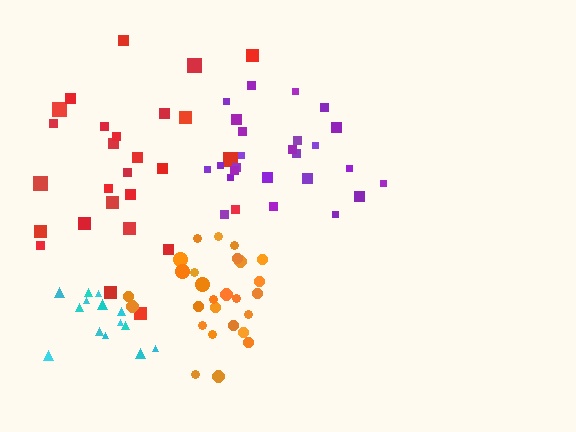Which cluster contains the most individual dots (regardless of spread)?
Red (27).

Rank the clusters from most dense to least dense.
orange, cyan, purple, red.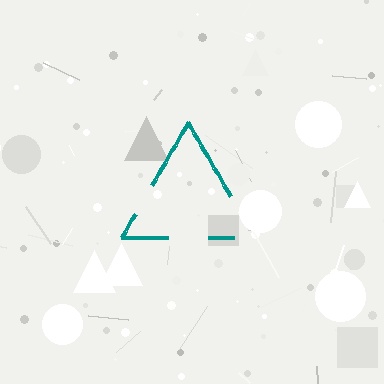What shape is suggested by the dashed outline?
The dashed outline suggests a triangle.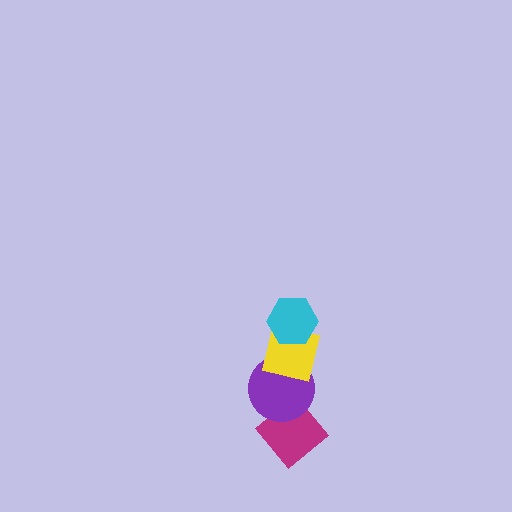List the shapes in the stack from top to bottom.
From top to bottom: the cyan hexagon, the yellow square, the purple circle, the magenta diamond.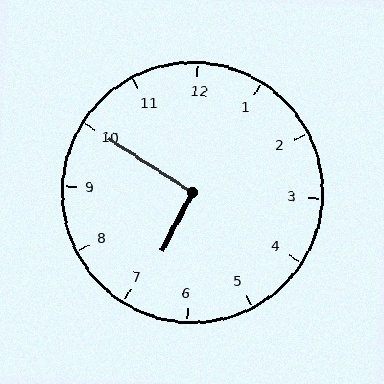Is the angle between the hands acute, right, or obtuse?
It is right.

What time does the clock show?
6:50.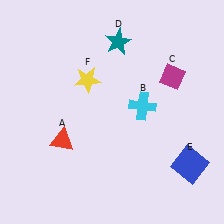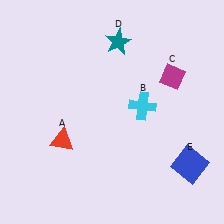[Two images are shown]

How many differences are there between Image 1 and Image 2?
There is 1 difference between the two images.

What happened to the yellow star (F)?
The yellow star (F) was removed in Image 2. It was in the top-left area of Image 1.